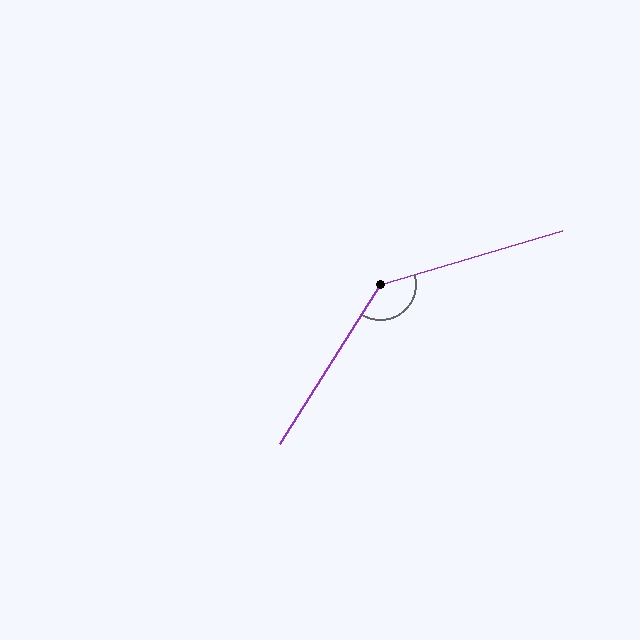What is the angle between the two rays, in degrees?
Approximately 139 degrees.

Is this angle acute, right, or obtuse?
It is obtuse.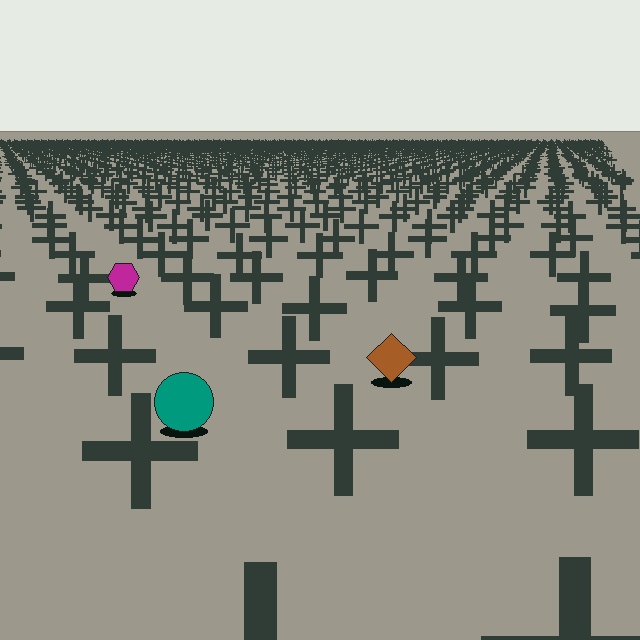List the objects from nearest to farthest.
From nearest to farthest: the teal circle, the brown diamond, the magenta hexagon.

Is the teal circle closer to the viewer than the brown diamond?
Yes. The teal circle is closer — you can tell from the texture gradient: the ground texture is coarser near it.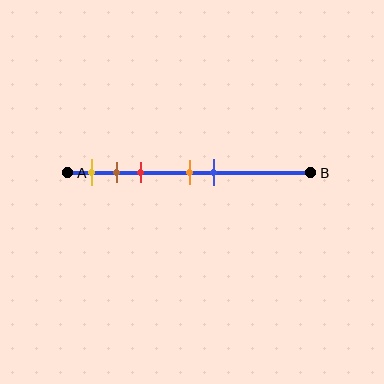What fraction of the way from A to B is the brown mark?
The brown mark is approximately 20% (0.2) of the way from A to B.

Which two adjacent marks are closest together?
The brown and red marks are the closest adjacent pair.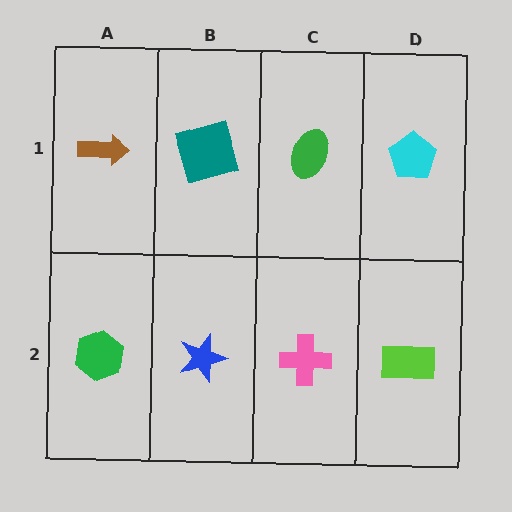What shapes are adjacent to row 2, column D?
A cyan pentagon (row 1, column D), a pink cross (row 2, column C).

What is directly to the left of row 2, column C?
A blue star.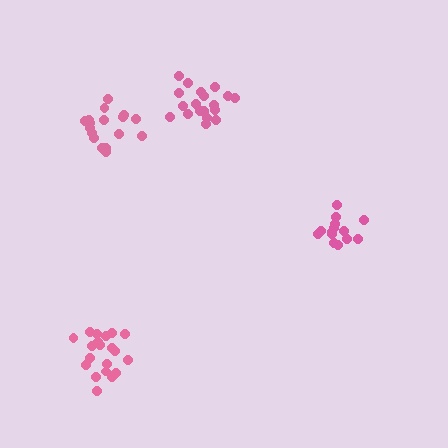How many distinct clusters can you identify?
There are 4 distinct clusters.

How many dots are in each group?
Group 1: 19 dots, Group 2: 15 dots, Group 3: 17 dots, Group 4: 21 dots (72 total).